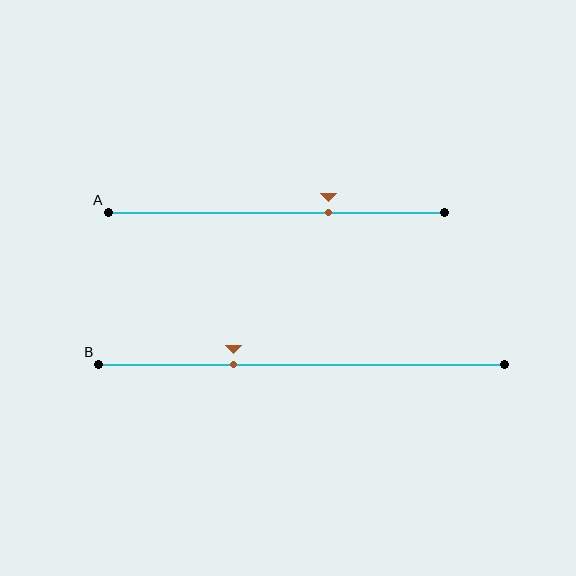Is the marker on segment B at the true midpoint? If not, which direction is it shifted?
No, the marker on segment B is shifted to the left by about 17% of the segment length.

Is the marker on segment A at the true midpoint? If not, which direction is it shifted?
No, the marker on segment A is shifted to the right by about 16% of the segment length.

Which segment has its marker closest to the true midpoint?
Segment A has its marker closest to the true midpoint.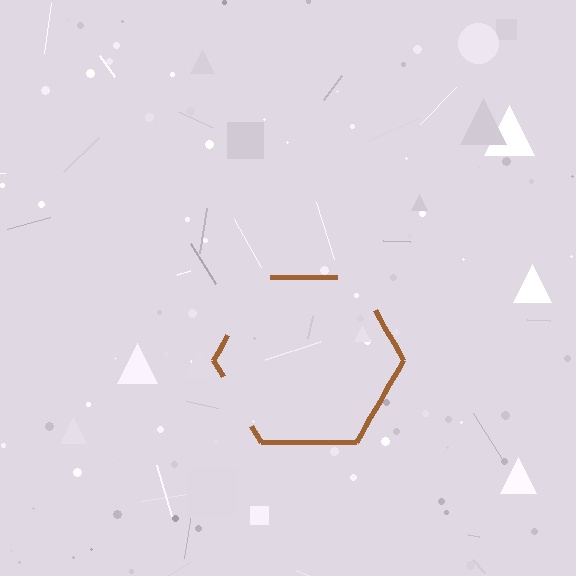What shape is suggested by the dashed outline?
The dashed outline suggests a hexagon.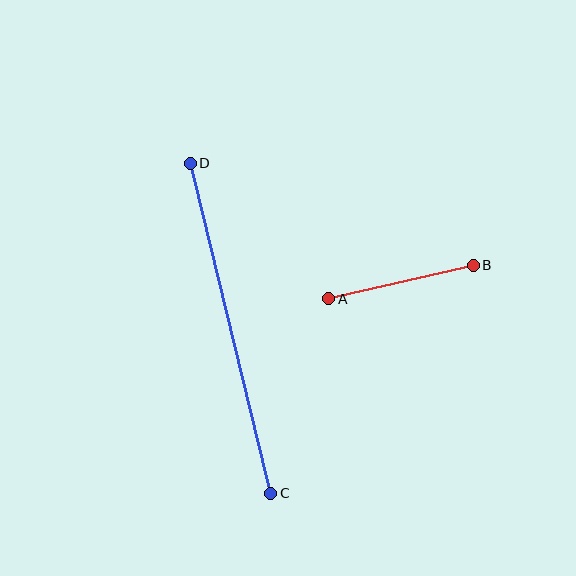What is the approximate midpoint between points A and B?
The midpoint is at approximately (401, 282) pixels.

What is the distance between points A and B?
The distance is approximately 148 pixels.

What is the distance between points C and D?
The distance is approximately 340 pixels.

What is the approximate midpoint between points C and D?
The midpoint is at approximately (231, 328) pixels.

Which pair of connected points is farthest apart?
Points C and D are farthest apart.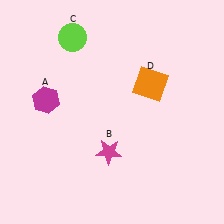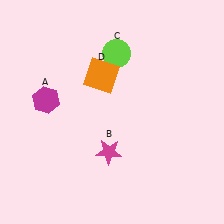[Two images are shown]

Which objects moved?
The objects that moved are: the lime circle (C), the orange square (D).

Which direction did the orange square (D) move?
The orange square (D) moved left.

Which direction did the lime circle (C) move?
The lime circle (C) moved right.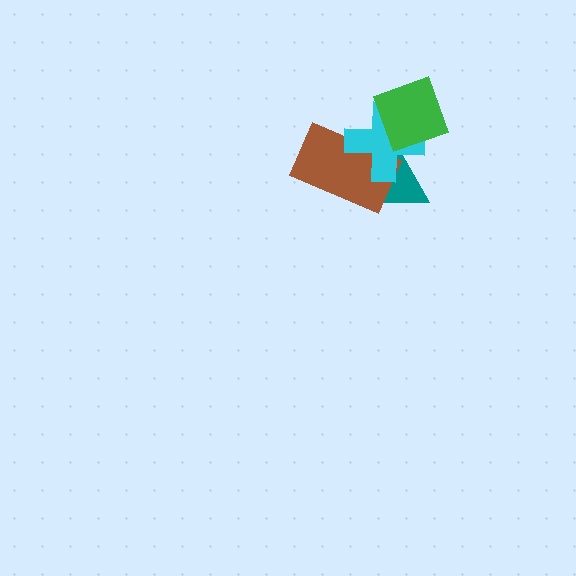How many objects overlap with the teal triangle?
2 objects overlap with the teal triangle.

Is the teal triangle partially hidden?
Yes, it is partially covered by another shape.